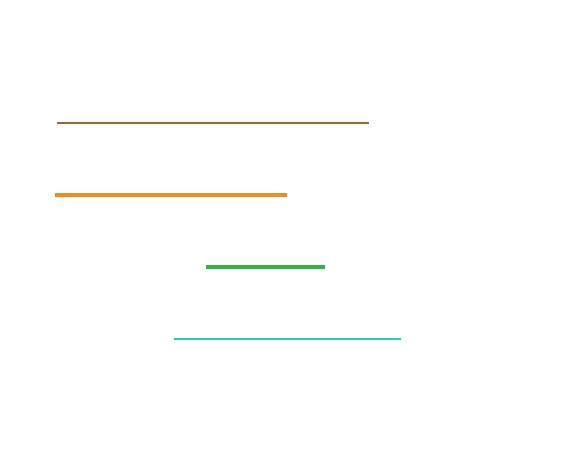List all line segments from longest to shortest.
From longest to shortest: brown, orange, cyan, green.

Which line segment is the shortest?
The green line is the shortest at approximately 118 pixels.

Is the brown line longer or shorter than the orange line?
The brown line is longer than the orange line.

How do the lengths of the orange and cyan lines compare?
The orange and cyan lines are approximately the same length.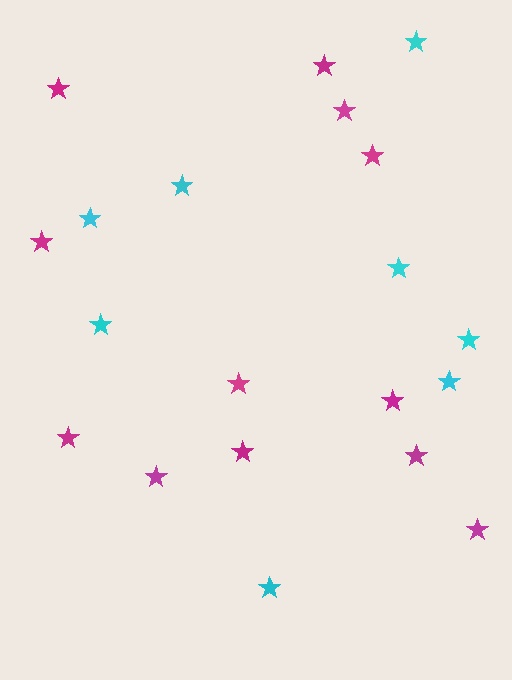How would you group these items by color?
There are 2 groups: one group of cyan stars (8) and one group of magenta stars (12).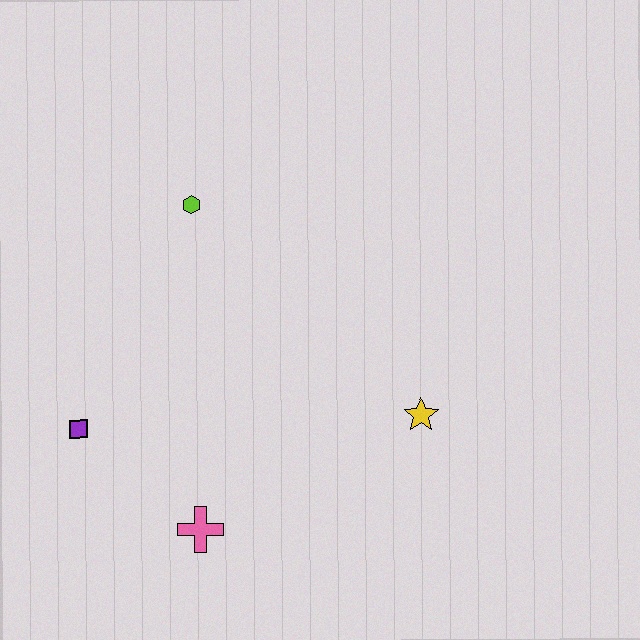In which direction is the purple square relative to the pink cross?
The purple square is to the left of the pink cross.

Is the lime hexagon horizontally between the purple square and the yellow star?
Yes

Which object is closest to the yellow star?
The pink cross is closest to the yellow star.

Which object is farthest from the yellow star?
The purple square is farthest from the yellow star.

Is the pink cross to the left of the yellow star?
Yes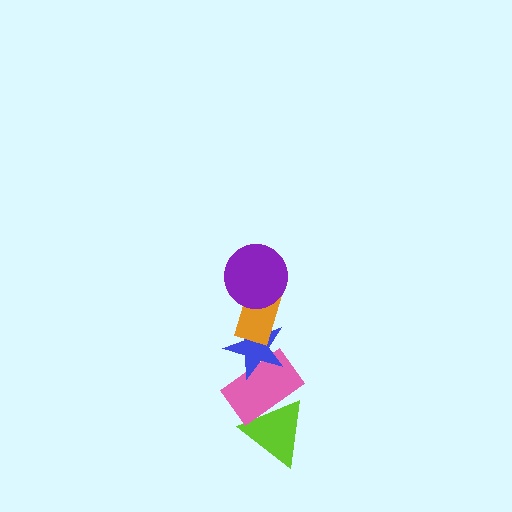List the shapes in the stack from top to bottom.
From top to bottom: the purple circle, the orange rectangle, the blue star, the pink rectangle, the lime triangle.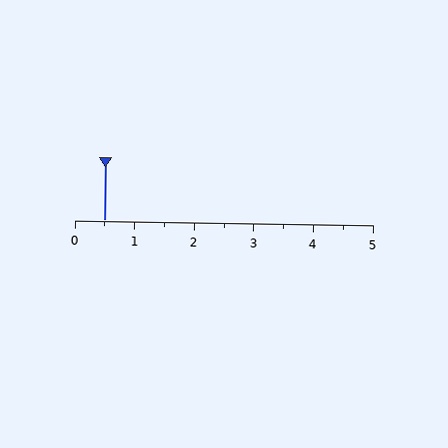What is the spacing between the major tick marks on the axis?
The major ticks are spaced 1 apart.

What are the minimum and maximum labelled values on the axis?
The axis runs from 0 to 5.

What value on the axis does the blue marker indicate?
The marker indicates approximately 0.5.